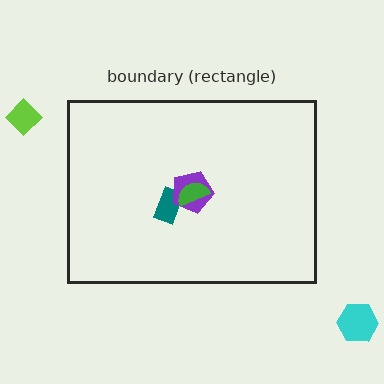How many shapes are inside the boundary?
3 inside, 2 outside.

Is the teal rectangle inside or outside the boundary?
Inside.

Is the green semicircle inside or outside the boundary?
Inside.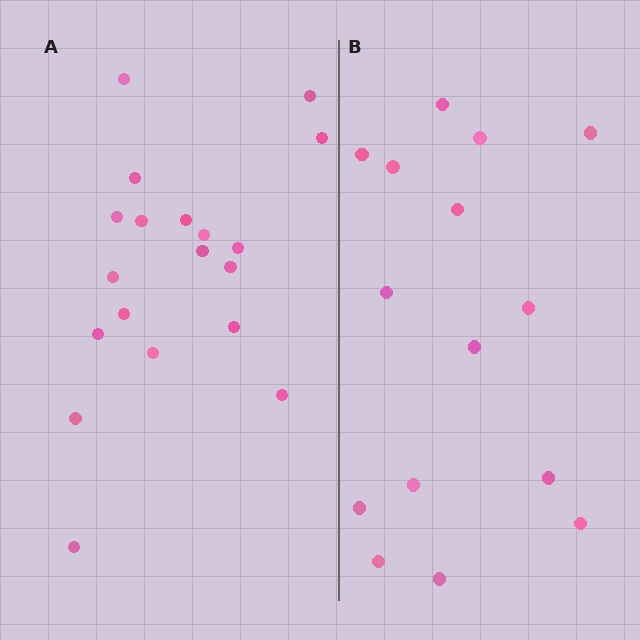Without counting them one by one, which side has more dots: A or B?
Region A (the left region) has more dots.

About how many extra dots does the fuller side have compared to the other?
Region A has about 4 more dots than region B.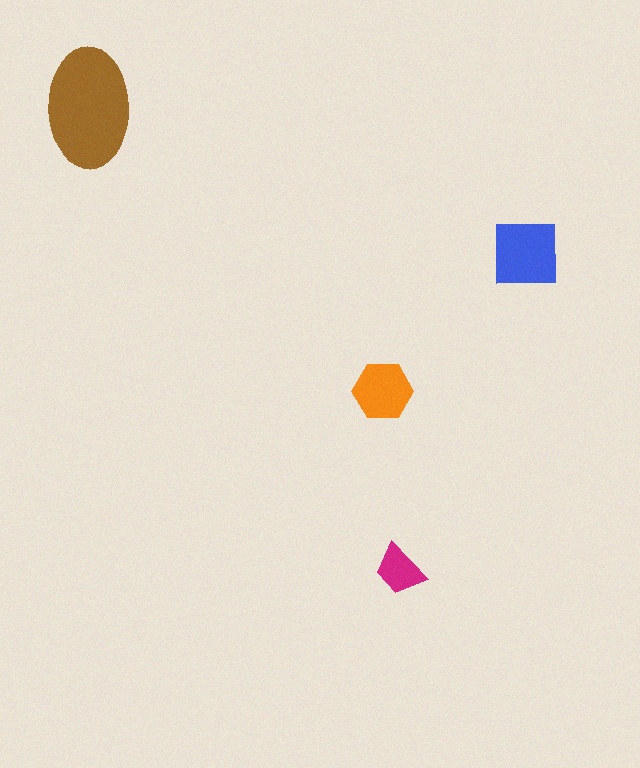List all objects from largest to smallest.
The brown ellipse, the blue square, the orange hexagon, the magenta trapezoid.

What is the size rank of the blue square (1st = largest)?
2nd.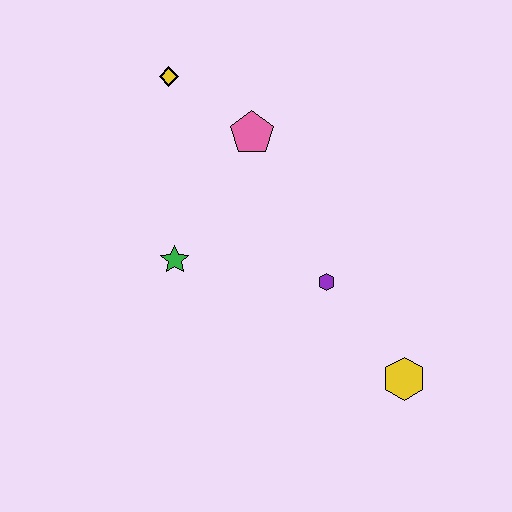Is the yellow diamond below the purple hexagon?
No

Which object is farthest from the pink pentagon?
The yellow hexagon is farthest from the pink pentagon.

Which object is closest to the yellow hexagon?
The purple hexagon is closest to the yellow hexagon.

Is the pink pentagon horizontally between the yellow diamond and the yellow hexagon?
Yes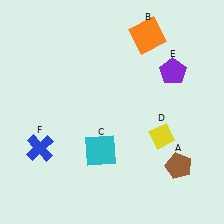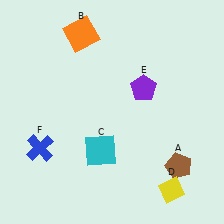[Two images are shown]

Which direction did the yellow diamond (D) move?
The yellow diamond (D) moved down.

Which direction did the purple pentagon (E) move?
The purple pentagon (E) moved left.